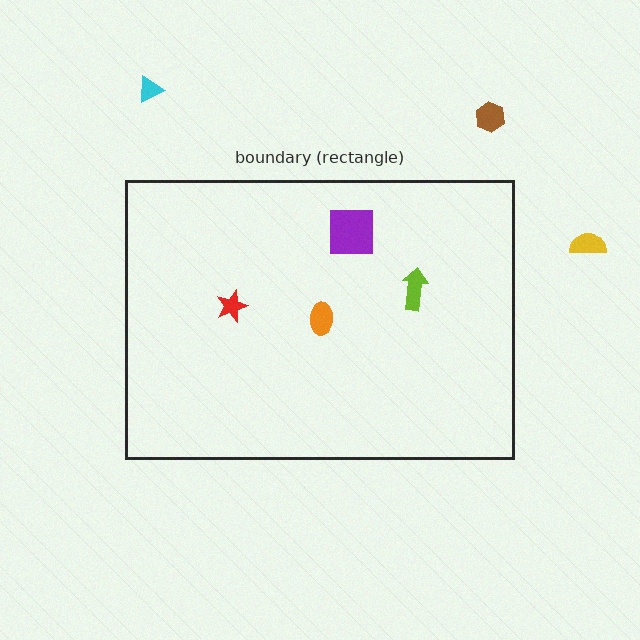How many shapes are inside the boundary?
4 inside, 3 outside.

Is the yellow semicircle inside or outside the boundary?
Outside.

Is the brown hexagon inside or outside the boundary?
Outside.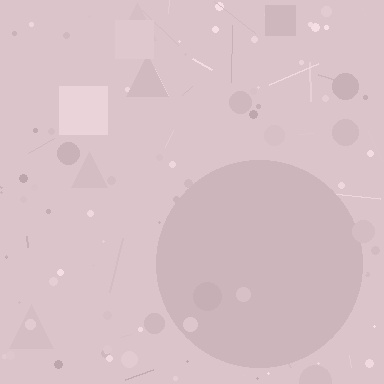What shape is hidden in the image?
A circle is hidden in the image.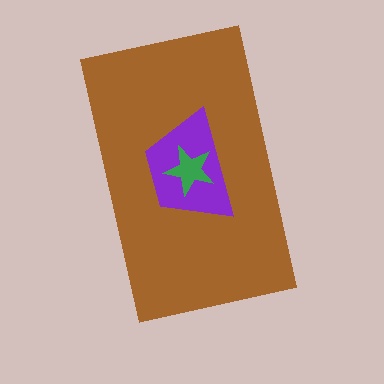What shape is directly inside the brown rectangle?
The purple trapezoid.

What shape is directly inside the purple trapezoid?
The green star.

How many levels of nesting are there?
3.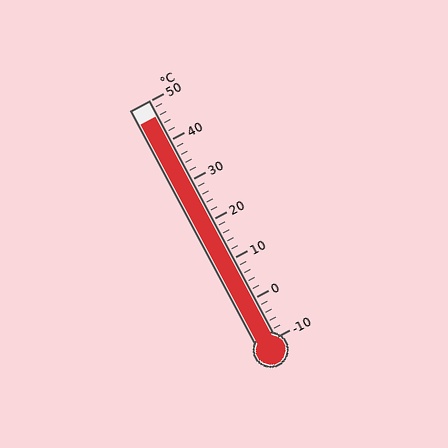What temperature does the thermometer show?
The thermometer shows approximately 46°C.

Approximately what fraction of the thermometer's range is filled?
The thermometer is filled to approximately 95% of its range.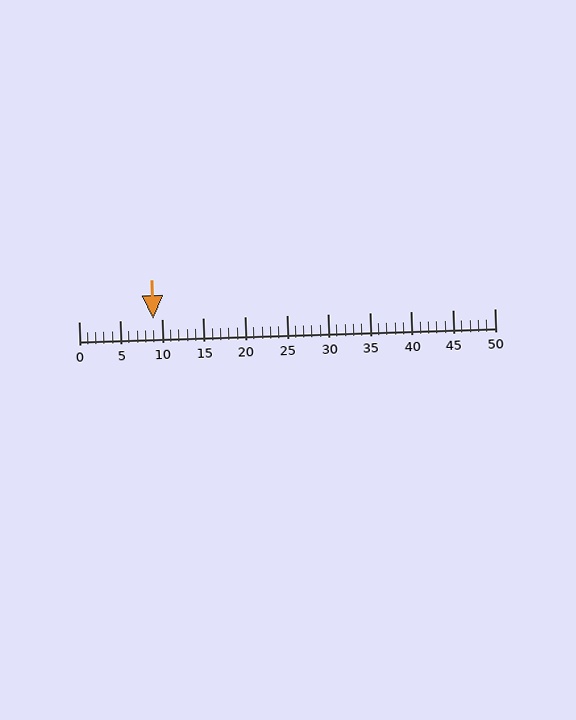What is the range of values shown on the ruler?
The ruler shows values from 0 to 50.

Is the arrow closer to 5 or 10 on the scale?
The arrow is closer to 10.